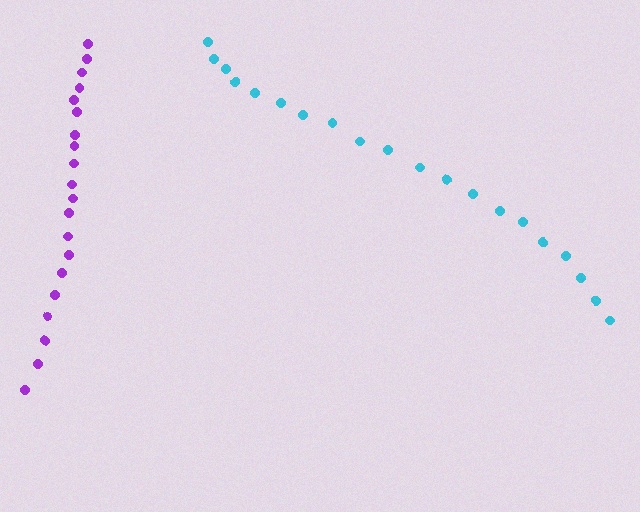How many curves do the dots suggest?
There are 2 distinct paths.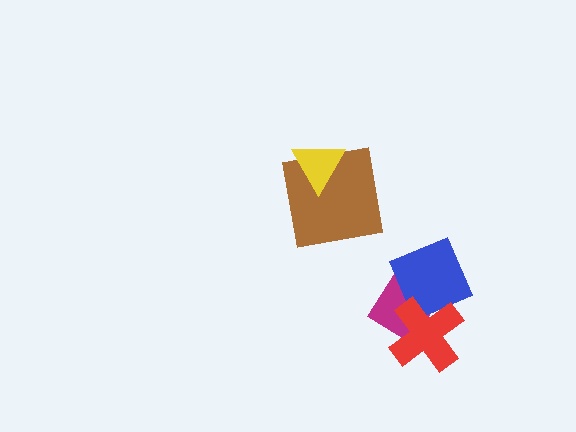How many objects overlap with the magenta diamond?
2 objects overlap with the magenta diamond.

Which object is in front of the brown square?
The yellow triangle is in front of the brown square.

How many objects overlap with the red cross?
2 objects overlap with the red cross.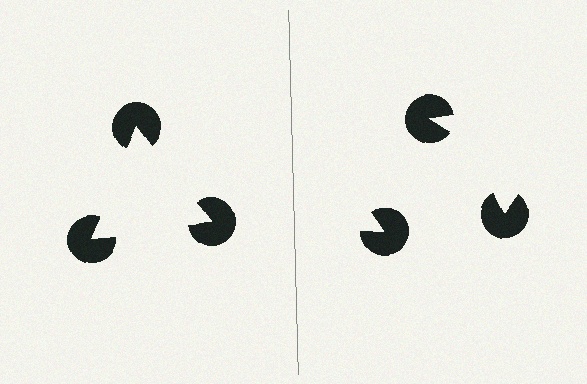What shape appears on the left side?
An illusory triangle.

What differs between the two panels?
The pac-man discs are positioned identically on both sides; only the wedge orientations differ. On the left they align to a triangle; on the right they are misaligned.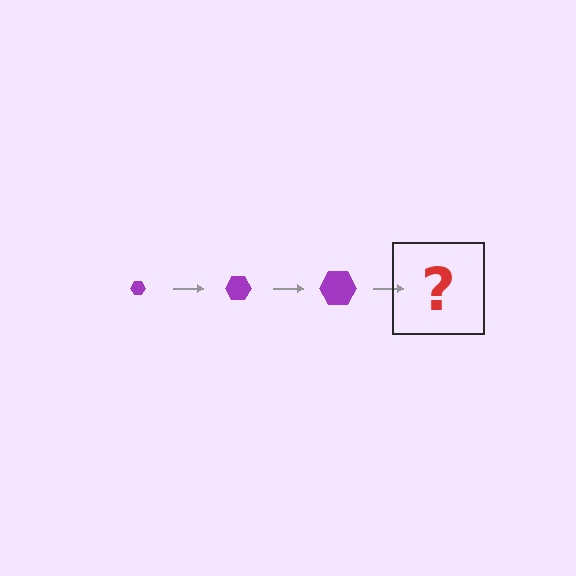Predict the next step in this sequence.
The next step is a purple hexagon, larger than the previous one.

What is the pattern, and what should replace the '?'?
The pattern is that the hexagon gets progressively larger each step. The '?' should be a purple hexagon, larger than the previous one.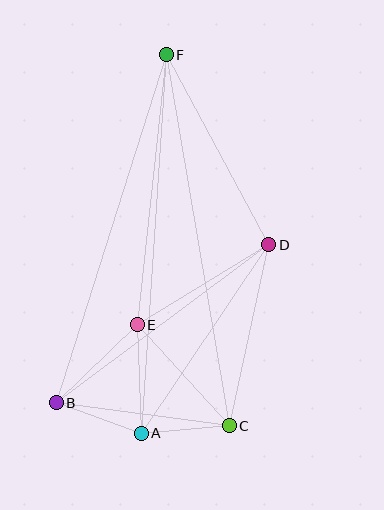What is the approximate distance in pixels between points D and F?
The distance between D and F is approximately 216 pixels.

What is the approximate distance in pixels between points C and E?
The distance between C and E is approximately 137 pixels.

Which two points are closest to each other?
Points A and C are closest to each other.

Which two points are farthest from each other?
Points A and F are farthest from each other.